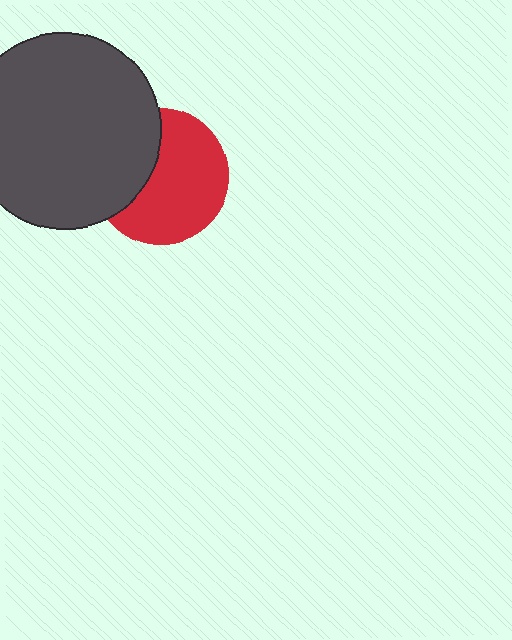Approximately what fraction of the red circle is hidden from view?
Roughly 35% of the red circle is hidden behind the dark gray circle.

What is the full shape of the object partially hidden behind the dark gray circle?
The partially hidden object is a red circle.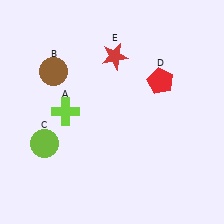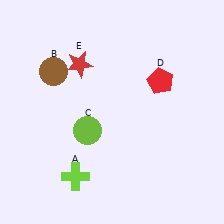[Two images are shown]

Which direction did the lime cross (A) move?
The lime cross (A) moved down.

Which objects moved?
The objects that moved are: the lime cross (A), the lime circle (C), the red star (E).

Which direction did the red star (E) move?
The red star (E) moved left.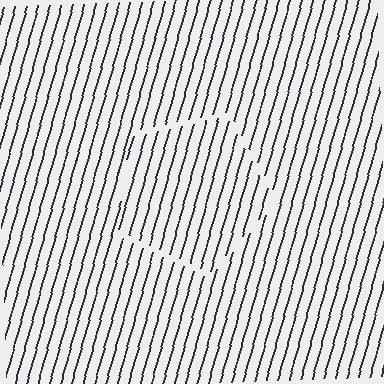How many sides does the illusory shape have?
5 sides — the line-ends trace a pentagon.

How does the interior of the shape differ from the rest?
The interior of the shape contains the same grating, shifted by half a period — the contour is defined by the phase discontinuity where line-ends from the inner and outer gratings abut.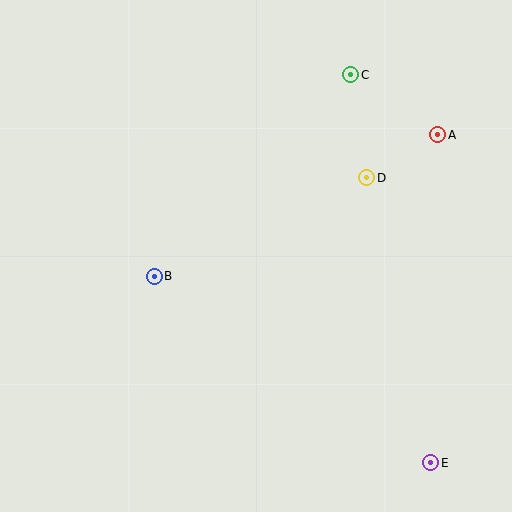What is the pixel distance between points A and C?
The distance between A and C is 106 pixels.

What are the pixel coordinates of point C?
Point C is at (351, 75).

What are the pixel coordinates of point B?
Point B is at (154, 276).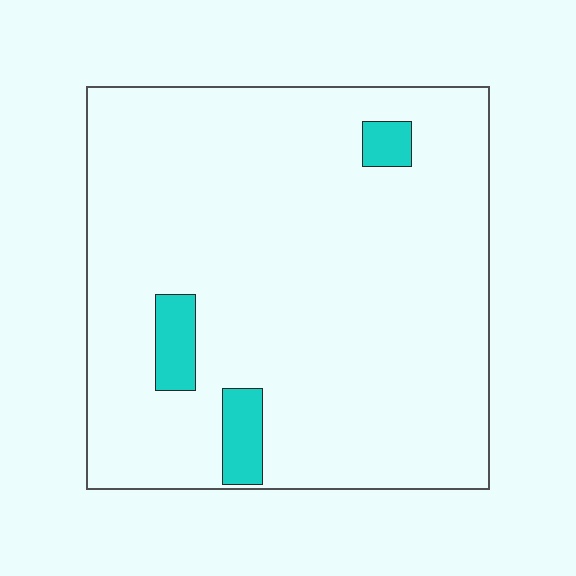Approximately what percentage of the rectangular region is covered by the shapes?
Approximately 5%.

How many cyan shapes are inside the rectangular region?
3.